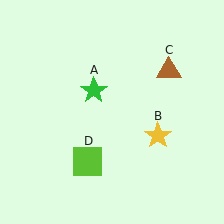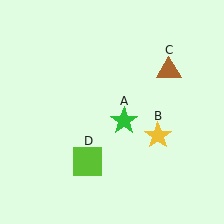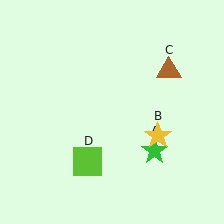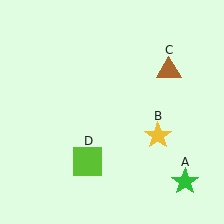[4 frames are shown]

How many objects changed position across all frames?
1 object changed position: green star (object A).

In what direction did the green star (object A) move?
The green star (object A) moved down and to the right.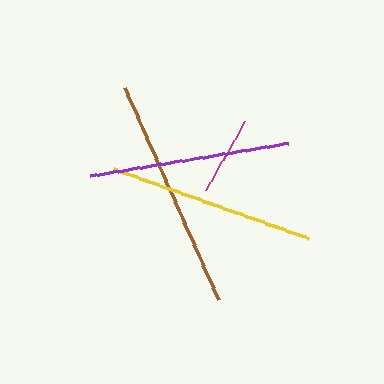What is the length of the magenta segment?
The magenta segment is approximately 79 pixels long.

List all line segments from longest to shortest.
From longest to shortest: brown, yellow, purple, magenta.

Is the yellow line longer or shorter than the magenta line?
The yellow line is longer than the magenta line.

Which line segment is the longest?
The brown line is the longest at approximately 233 pixels.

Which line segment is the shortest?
The magenta line is the shortest at approximately 79 pixels.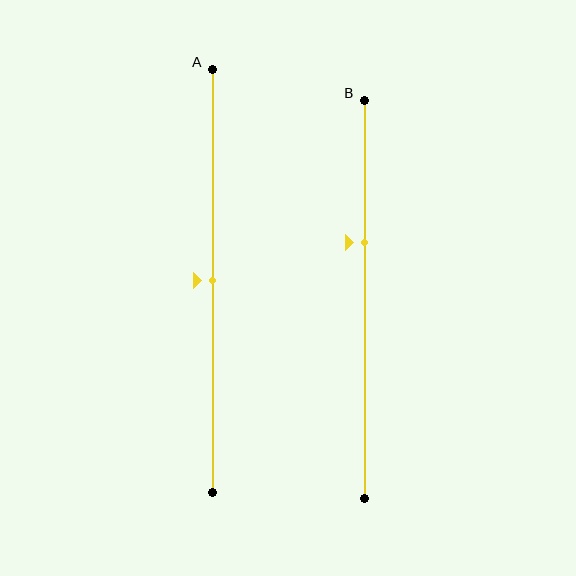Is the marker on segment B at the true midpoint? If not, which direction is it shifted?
No, the marker on segment B is shifted upward by about 14% of the segment length.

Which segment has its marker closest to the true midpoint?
Segment A has its marker closest to the true midpoint.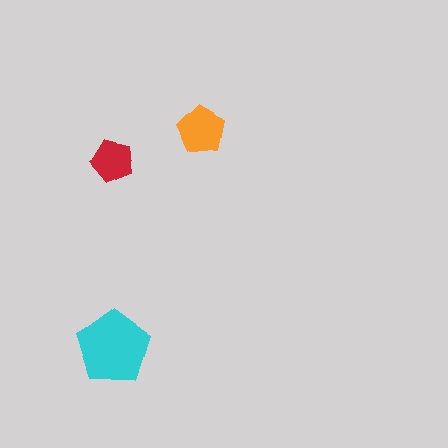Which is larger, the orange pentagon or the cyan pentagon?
The cyan one.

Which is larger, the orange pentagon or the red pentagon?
The orange one.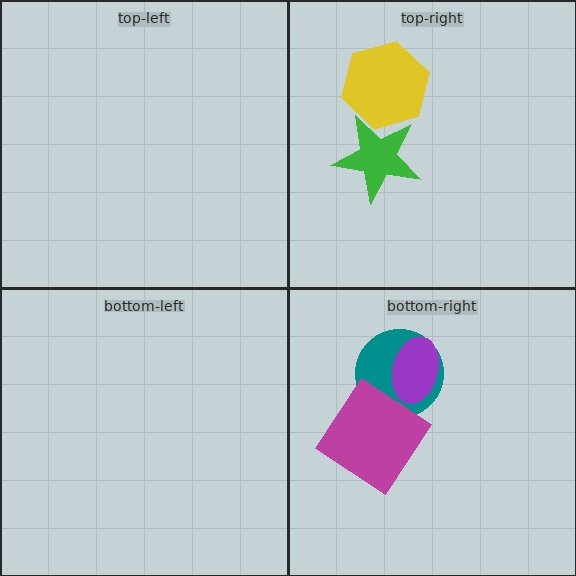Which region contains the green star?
The top-right region.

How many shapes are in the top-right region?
2.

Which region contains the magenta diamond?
The bottom-right region.